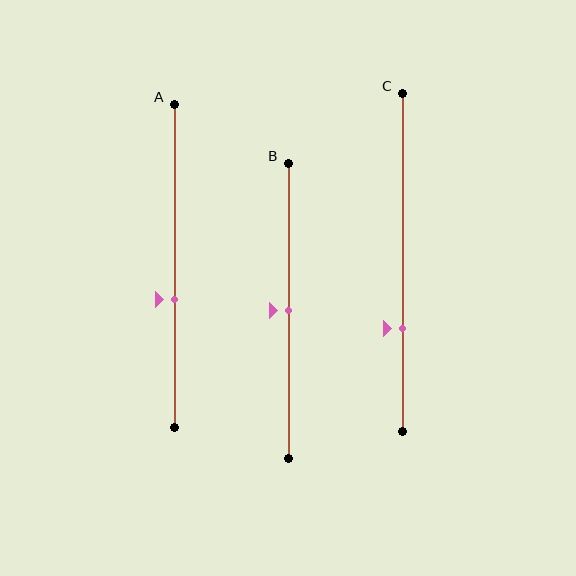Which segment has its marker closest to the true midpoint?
Segment B has its marker closest to the true midpoint.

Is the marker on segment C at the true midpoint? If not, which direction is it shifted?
No, the marker on segment C is shifted downward by about 19% of the segment length.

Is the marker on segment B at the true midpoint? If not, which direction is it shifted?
Yes, the marker on segment B is at the true midpoint.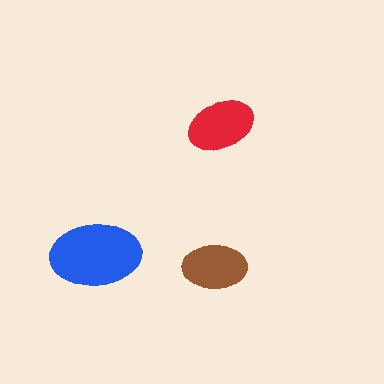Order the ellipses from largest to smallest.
the blue one, the red one, the brown one.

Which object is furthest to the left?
The blue ellipse is leftmost.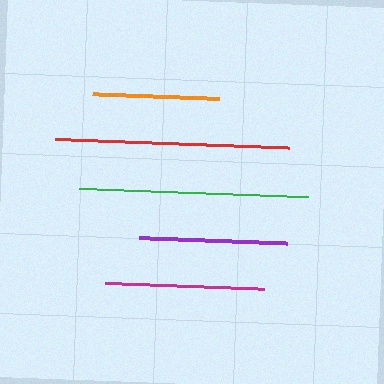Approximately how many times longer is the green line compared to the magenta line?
The green line is approximately 1.4 times the length of the magenta line.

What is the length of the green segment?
The green segment is approximately 229 pixels long.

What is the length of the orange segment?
The orange segment is approximately 127 pixels long.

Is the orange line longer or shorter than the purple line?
The purple line is longer than the orange line.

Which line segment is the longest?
The red line is the longest at approximately 235 pixels.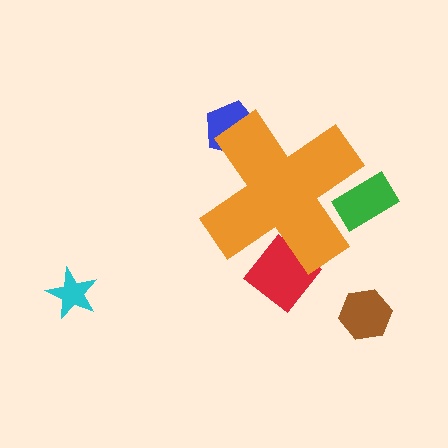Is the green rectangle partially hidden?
Yes, the green rectangle is partially hidden behind the orange cross.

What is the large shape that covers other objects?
An orange cross.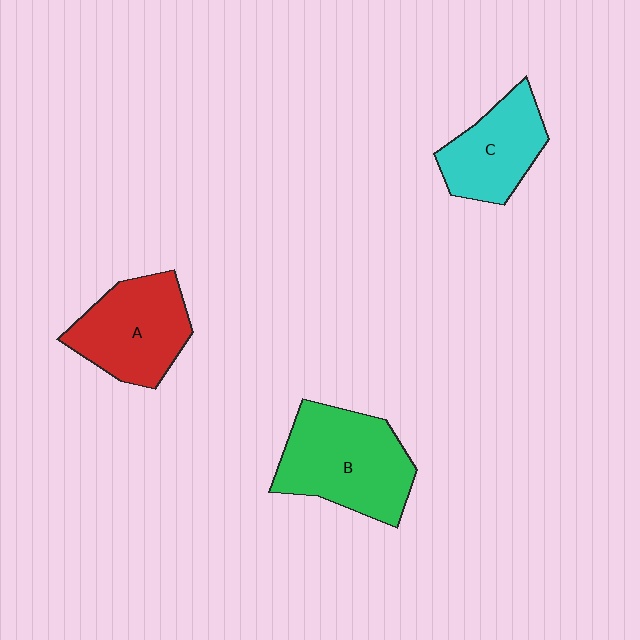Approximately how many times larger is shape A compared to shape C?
Approximately 1.2 times.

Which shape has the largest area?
Shape B (green).